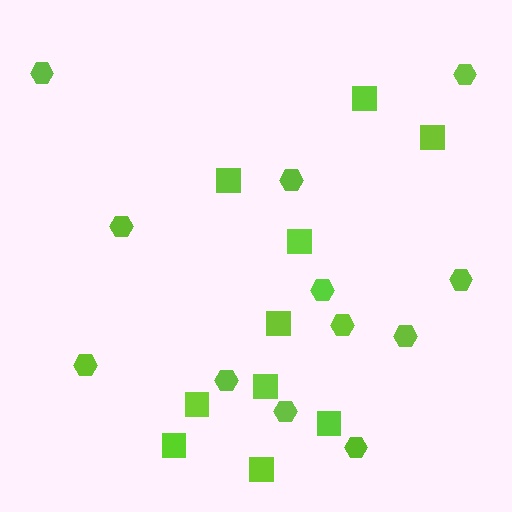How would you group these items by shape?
There are 2 groups: one group of squares (10) and one group of hexagons (12).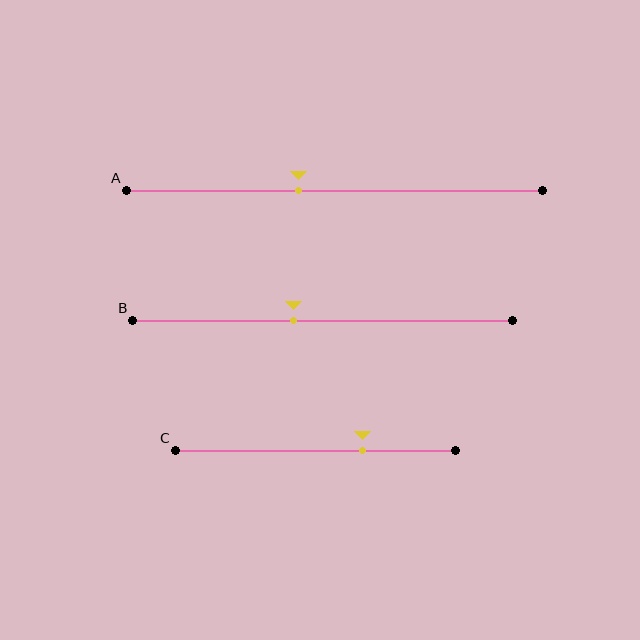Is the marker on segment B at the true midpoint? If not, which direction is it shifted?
No, the marker on segment B is shifted to the left by about 8% of the segment length.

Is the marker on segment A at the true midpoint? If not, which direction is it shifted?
No, the marker on segment A is shifted to the left by about 9% of the segment length.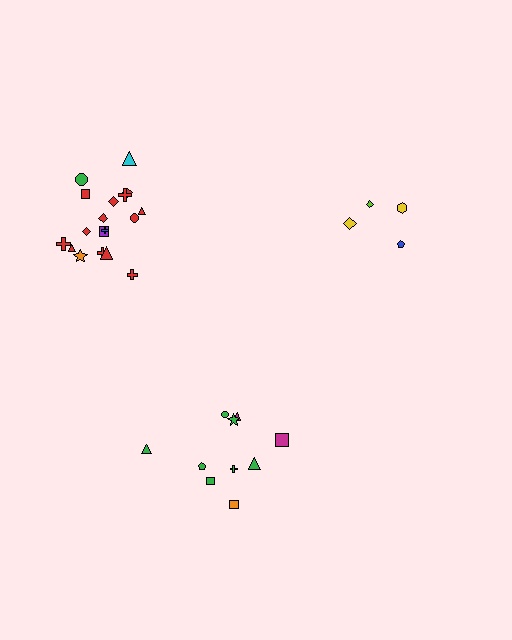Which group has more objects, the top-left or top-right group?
The top-left group.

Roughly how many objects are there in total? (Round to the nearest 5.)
Roughly 30 objects in total.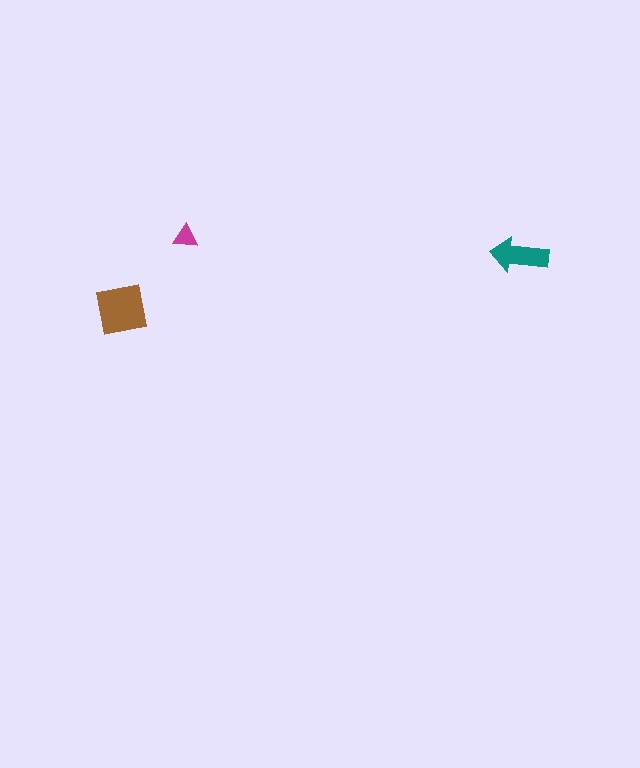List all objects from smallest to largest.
The magenta triangle, the teal arrow, the brown square.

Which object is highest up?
The magenta triangle is topmost.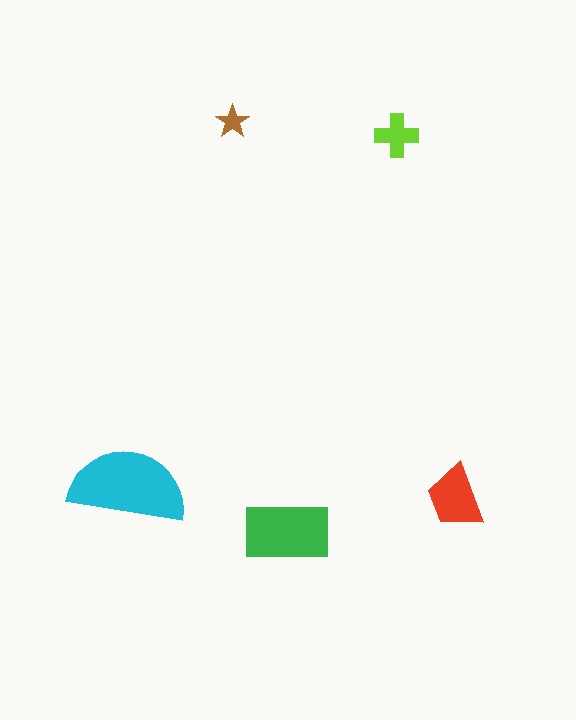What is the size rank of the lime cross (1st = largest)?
4th.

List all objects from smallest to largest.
The brown star, the lime cross, the red trapezoid, the green rectangle, the cyan semicircle.